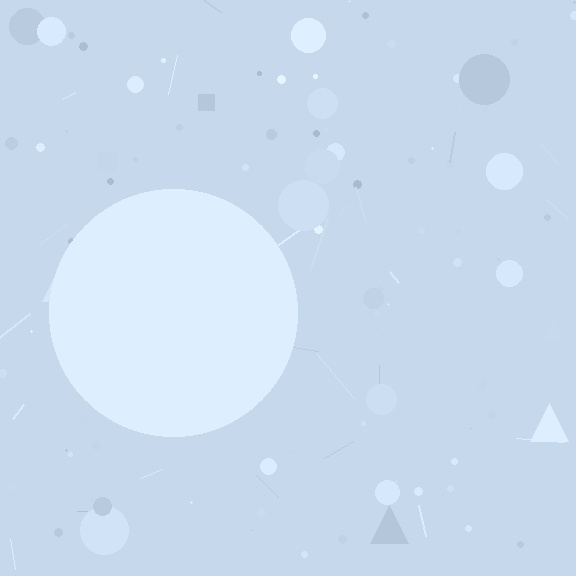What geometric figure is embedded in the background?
A circle is embedded in the background.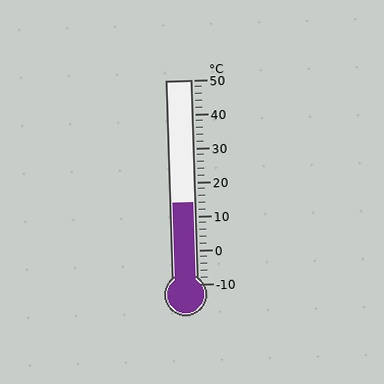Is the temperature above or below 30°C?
The temperature is below 30°C.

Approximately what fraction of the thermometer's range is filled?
The thermometer is filled to approximately 40% of its range.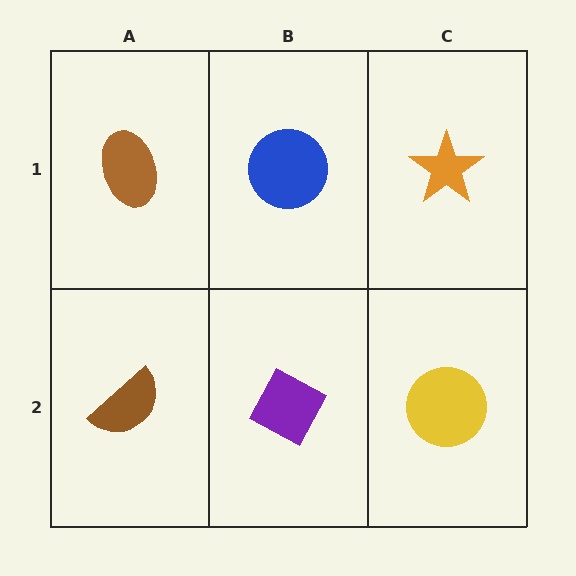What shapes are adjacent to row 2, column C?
An orange star (row 1, column C), a purple diamond (row 2, column B).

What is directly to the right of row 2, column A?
A purple diamond.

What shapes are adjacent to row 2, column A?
A brown ellipse (row 1, column A), a purple diamond (row 2, column B).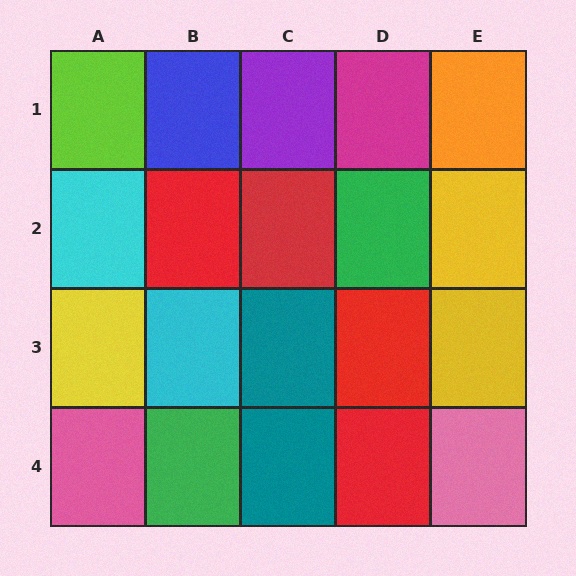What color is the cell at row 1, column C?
Purple.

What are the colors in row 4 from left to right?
Pink, green, teal, red, pink.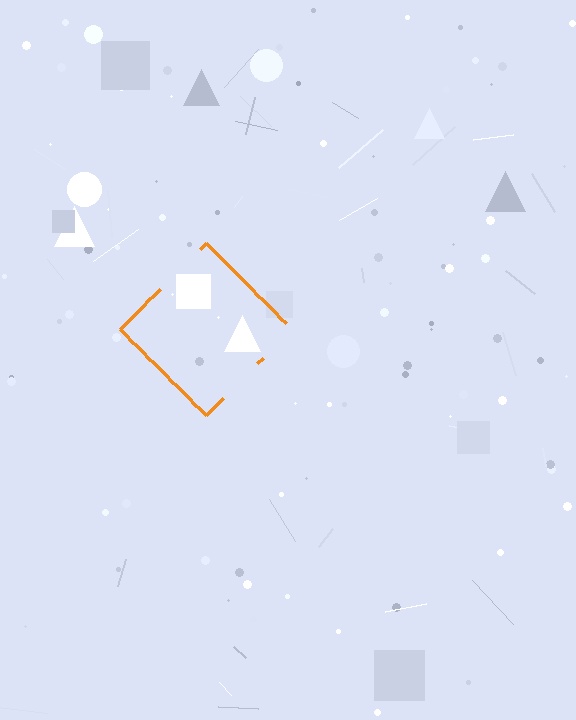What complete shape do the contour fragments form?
The contour fragments form a diamond.